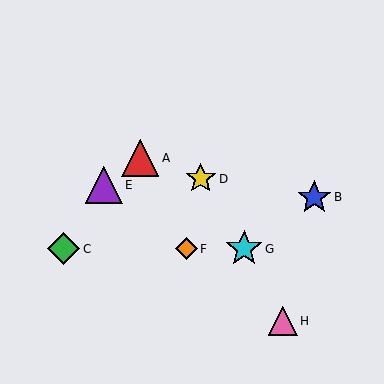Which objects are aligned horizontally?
Objects C, F, G are aligned horizontally.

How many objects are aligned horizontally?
3 objects (C, F, G) are aligned horizontally.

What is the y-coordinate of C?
Object C is at y≈249.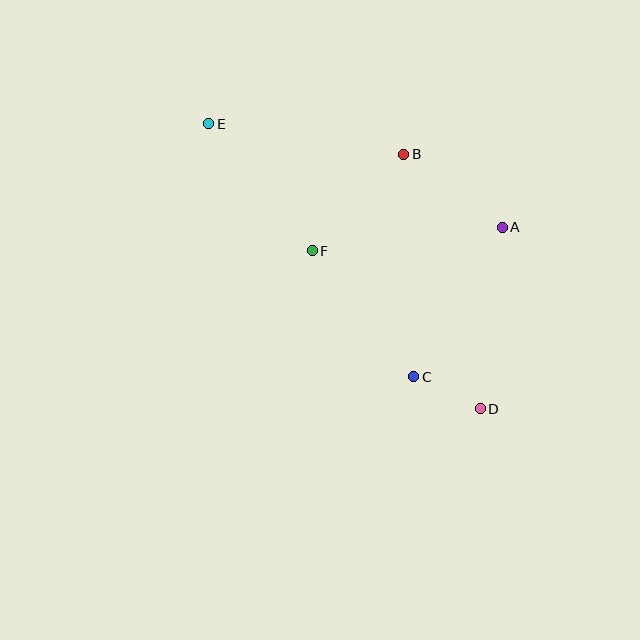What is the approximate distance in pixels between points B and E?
The distance between B and E is approximately 197 pixels.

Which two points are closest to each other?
Points C and D are closest to each other.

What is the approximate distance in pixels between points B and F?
The distance between B and F is approximately 133 pixels.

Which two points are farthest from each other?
Points D and E are farthest from each other.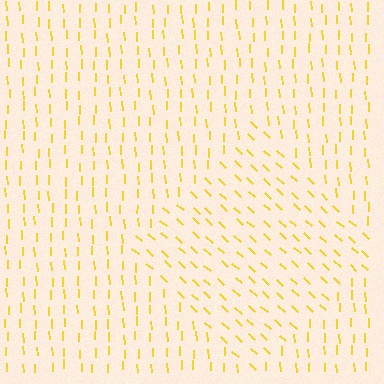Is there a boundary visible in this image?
Yes, there is a texture boundary formed by a change in line orientation.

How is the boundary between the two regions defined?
The boundary is defined purely by a change in line orientation (approximately 45 degrees difference). All lines are the same color and thickness.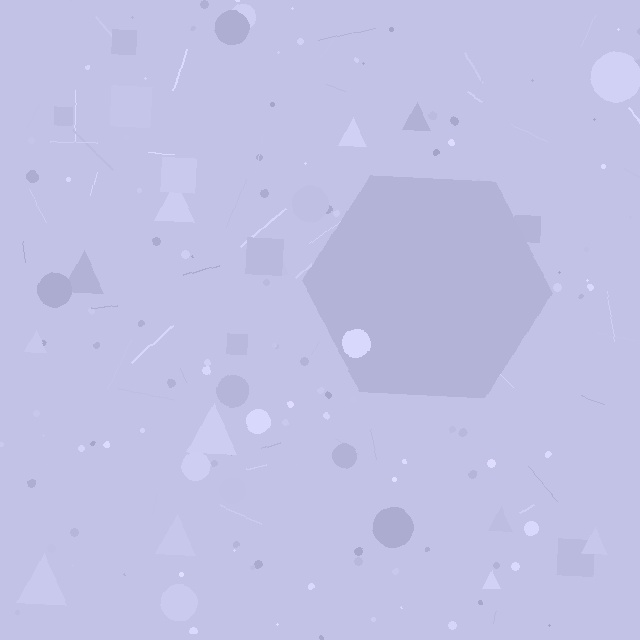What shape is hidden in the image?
A hexagon is hidden in the image.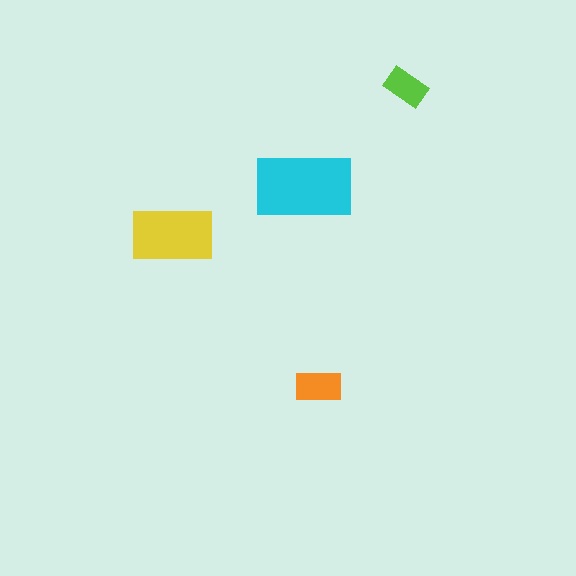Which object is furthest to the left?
The yellow rectangle is leftmost.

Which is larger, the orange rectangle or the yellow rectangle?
The yellow one.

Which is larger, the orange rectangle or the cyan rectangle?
The cyan one.